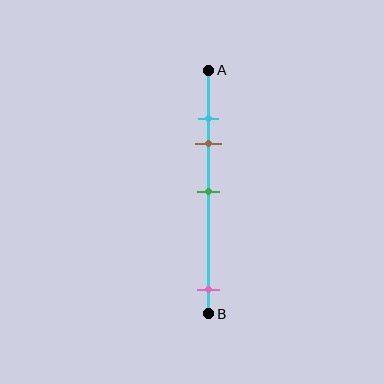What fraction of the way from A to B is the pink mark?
The pink mark is approximately 90% (0.9) of the way from A to B.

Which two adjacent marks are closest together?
The cyan and brown marks are the closest adjacent pair.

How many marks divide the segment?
There are 4 marks dividing the segment.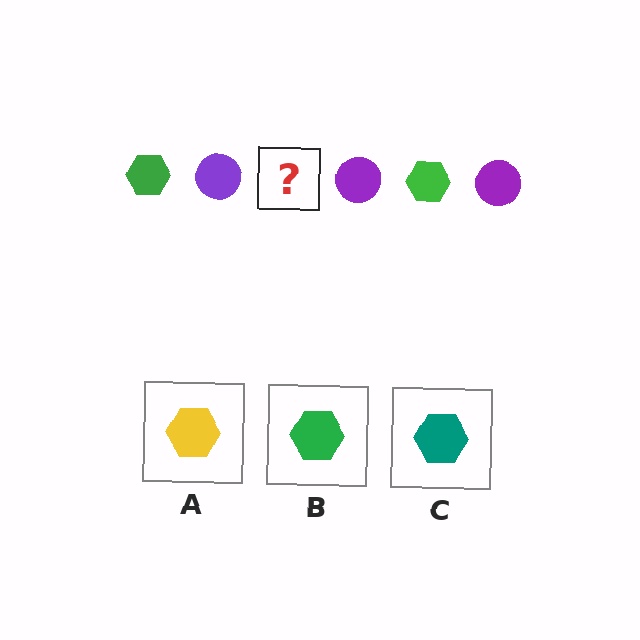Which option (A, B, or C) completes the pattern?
B.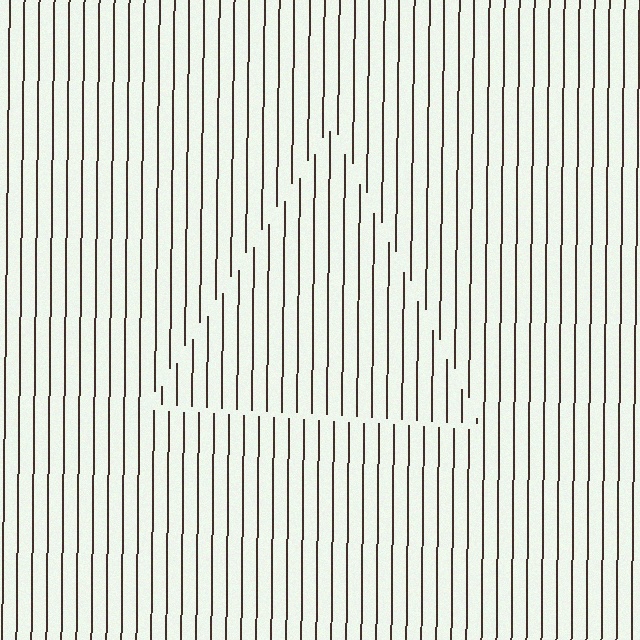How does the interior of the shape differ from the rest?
The interior of the shape contains the same grating, shifted by half a period — the contour is defined by the phase discontinuity where line-ends from the inner and outer gratings abut.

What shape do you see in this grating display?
An illusory triangle. The interior of the shape contains the same grating, shifted by half a period — the contour is defined by the phase discontinuity where line-ends from the inner and outer gratings abut.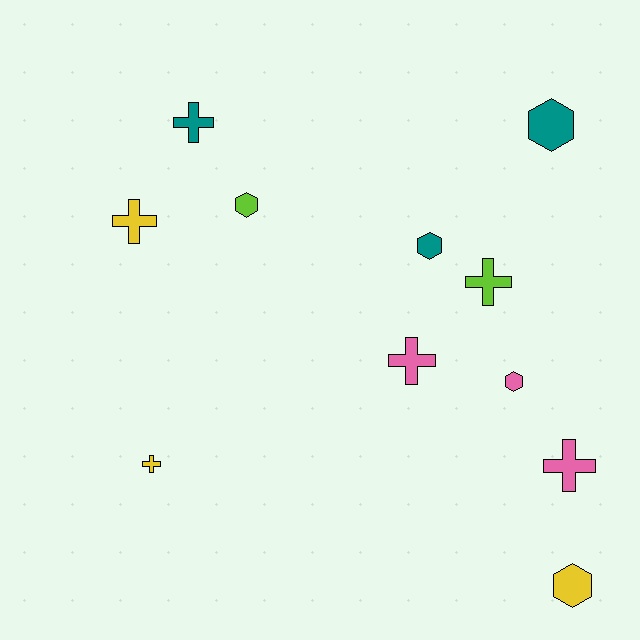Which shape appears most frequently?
Cross, with 6 objects.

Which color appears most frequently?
Teal, with 3 objects.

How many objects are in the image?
There are 11 objects.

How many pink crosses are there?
There are 2 pink crosses.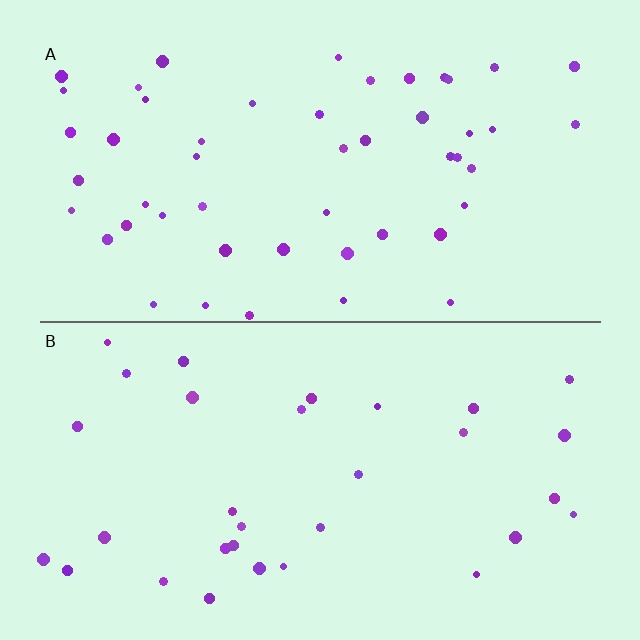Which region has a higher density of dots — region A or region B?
A (the top).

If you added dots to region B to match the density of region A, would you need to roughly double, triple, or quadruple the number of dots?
Approximately double.